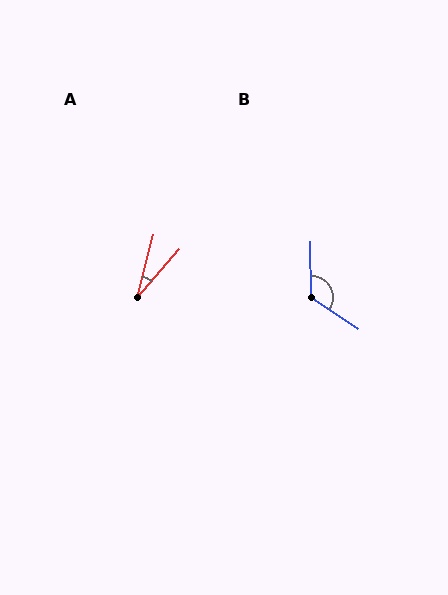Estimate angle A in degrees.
Approximately 26 degrees.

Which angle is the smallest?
A, at approximately 26 degrees.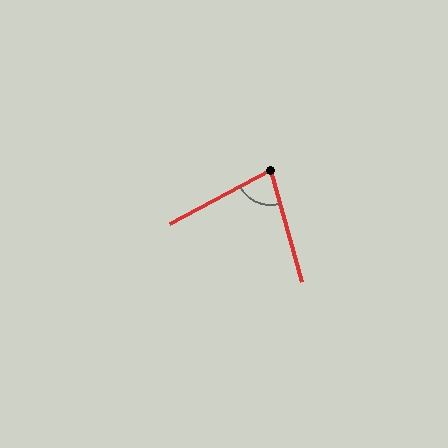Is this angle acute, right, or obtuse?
It is acute.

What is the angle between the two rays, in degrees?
Approximately 78 degrees.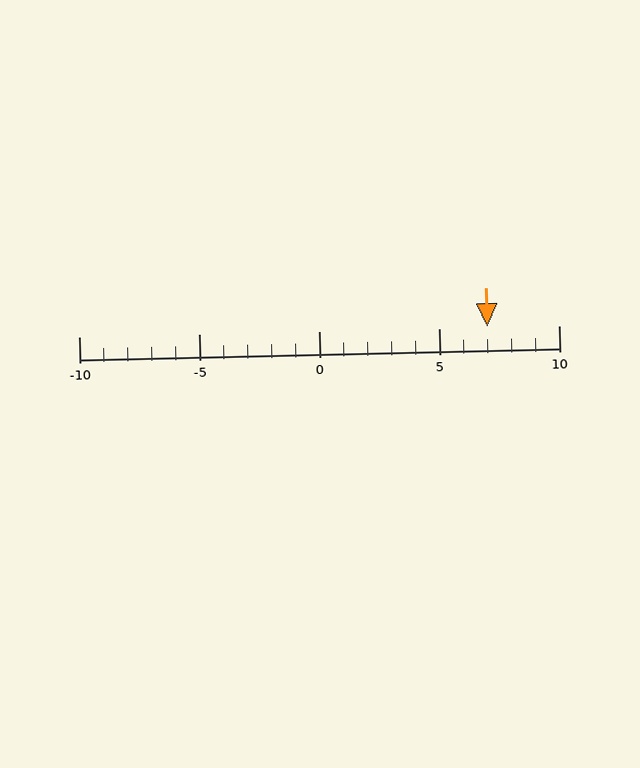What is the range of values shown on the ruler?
The ruler shows values from -10 to 10.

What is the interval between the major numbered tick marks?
The major tick marks are spaced 5 units apart.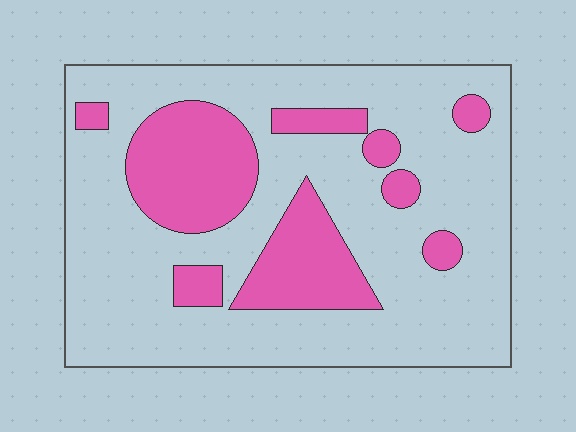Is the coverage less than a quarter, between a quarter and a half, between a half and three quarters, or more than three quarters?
Between a quarter and a half.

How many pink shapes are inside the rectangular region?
9.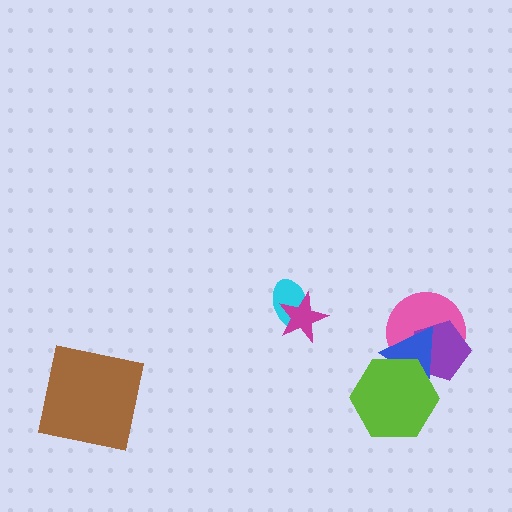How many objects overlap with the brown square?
0 objects overlap with the brown square.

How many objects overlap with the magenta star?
1 object overlaps with the magenta star.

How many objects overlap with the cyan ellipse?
1 object overlaps with the cyan ellipse.